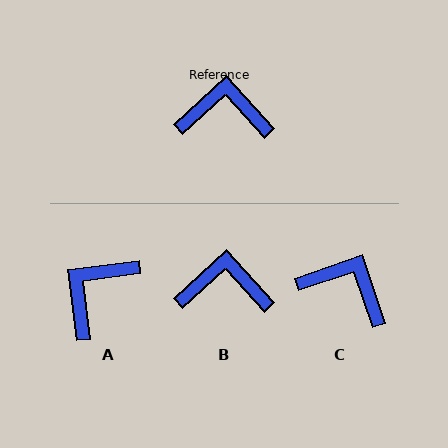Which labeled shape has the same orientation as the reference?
B.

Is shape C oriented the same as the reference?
No, it is off by about 24 degrees.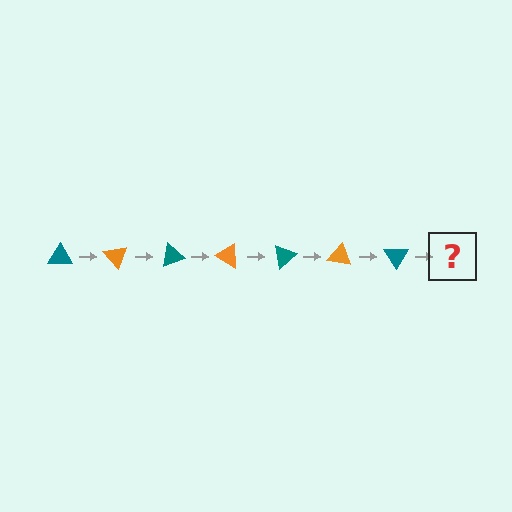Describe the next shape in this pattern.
It should be an orange triangle, rotated 350 degrees from the start.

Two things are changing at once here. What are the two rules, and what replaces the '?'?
The two rules are that it rotates 50 degrees each step and the color cycles through teal and orange. The '?' should be an orange triangle, rotated 350 degrees from the start.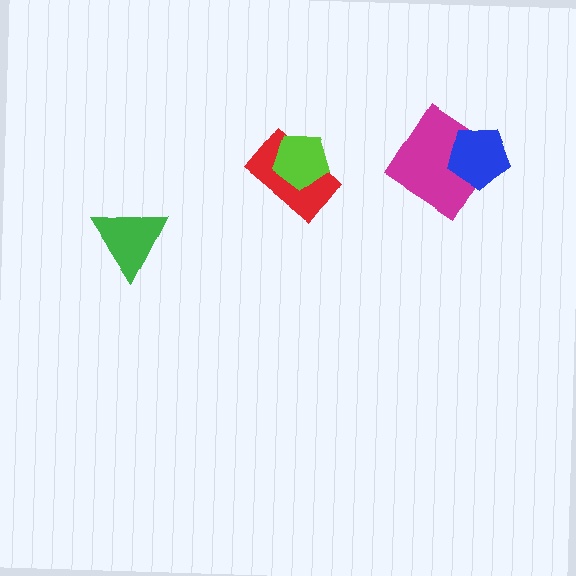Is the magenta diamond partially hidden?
Yes, it is partially covered by another shape.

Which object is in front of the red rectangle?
The lime pentagon is in front of the red rectangle.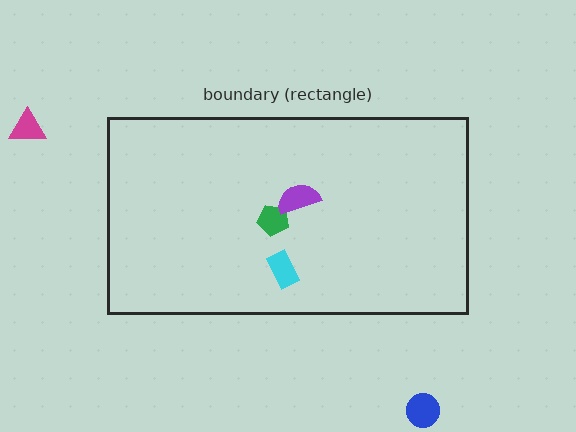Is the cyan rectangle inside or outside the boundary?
Inside.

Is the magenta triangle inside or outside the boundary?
Outside.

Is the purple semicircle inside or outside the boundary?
Inside.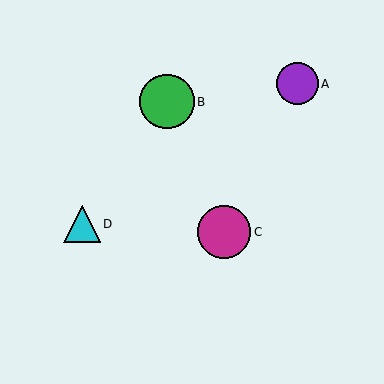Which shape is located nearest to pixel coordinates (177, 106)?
The green circle (labeled B) at (167, 102) is nearest to that location.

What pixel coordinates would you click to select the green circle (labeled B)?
Click at (167, 102) to select the green circle B.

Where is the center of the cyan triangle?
The center of the cyan triangle is at (82, 224).